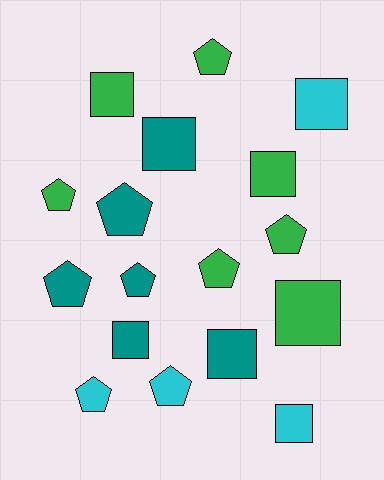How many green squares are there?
There are 3 green squares.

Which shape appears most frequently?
Pentagon, with 9 objects.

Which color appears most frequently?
Green, with 7 objects.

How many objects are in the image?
There are 17 objects.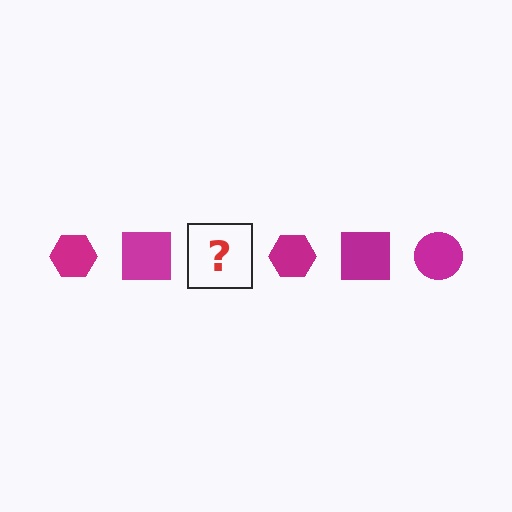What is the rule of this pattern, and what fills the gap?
The rule is that the pattern cycles through hexagon, square, circle shapes in magenta. The gap should be filled with a magenta circle.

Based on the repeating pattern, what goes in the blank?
The blank should be a magenta circle.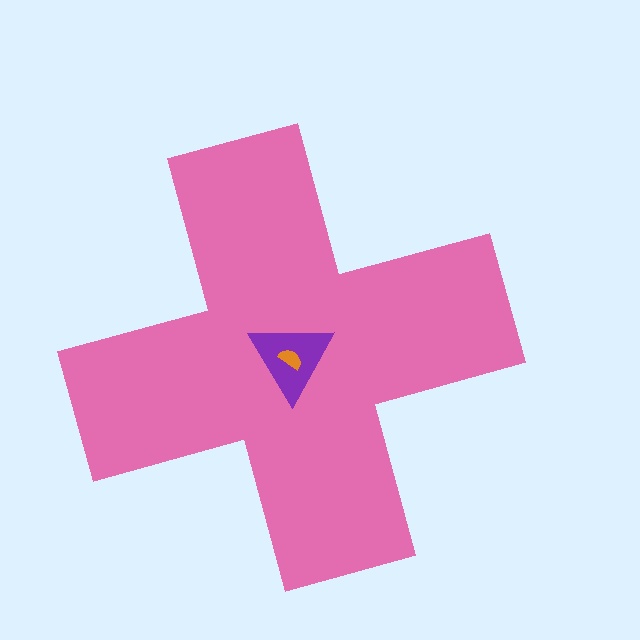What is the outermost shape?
The pink cross.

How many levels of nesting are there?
3.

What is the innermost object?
The orange semicircle.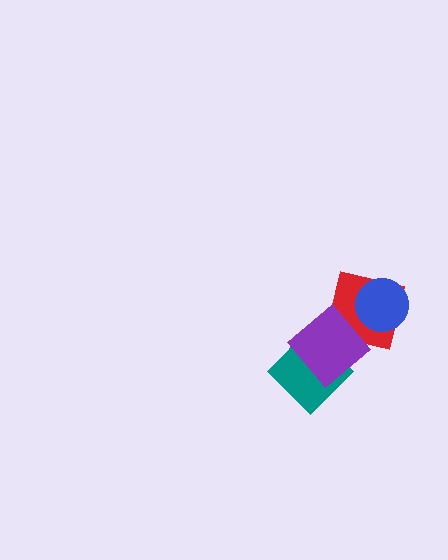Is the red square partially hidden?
Yes, it is partially covered by another shape.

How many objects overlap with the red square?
2 objects overlap with the red square.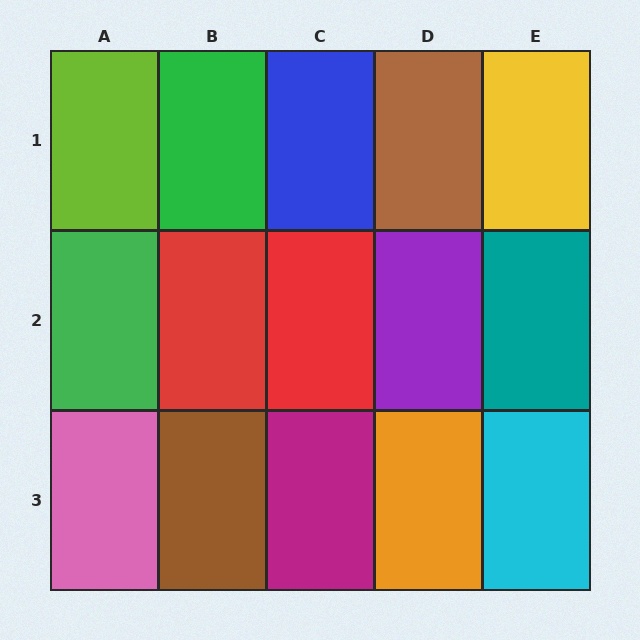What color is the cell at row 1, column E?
Yellow.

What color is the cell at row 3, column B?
Brown.